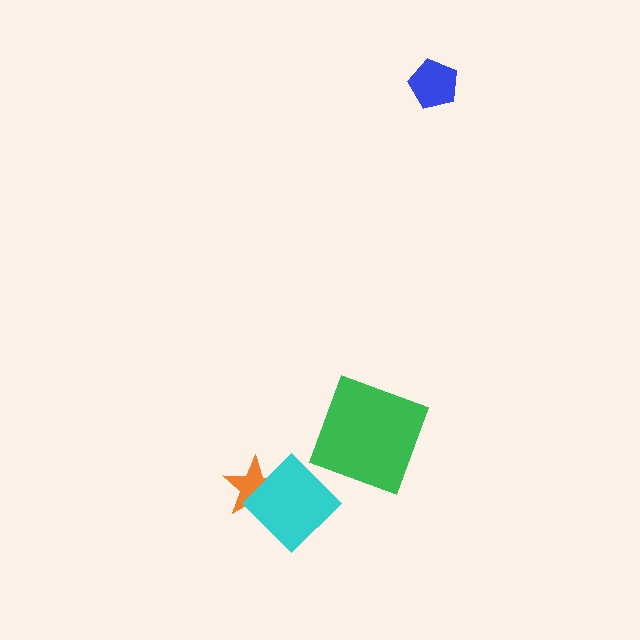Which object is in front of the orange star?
The cyan diamond is in front of the orange star.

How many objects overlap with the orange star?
1 object overlaps with the orange star.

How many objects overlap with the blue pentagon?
0 objects overlap with the blue pentagon.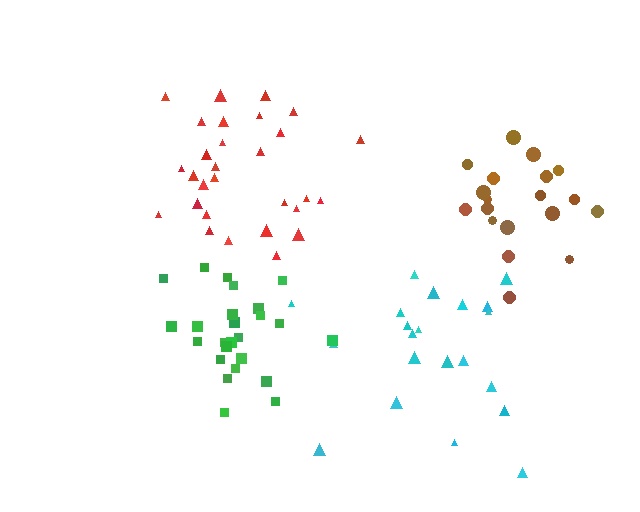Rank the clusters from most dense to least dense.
green, brown, red, cyan.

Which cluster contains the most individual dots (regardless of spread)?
Red (29).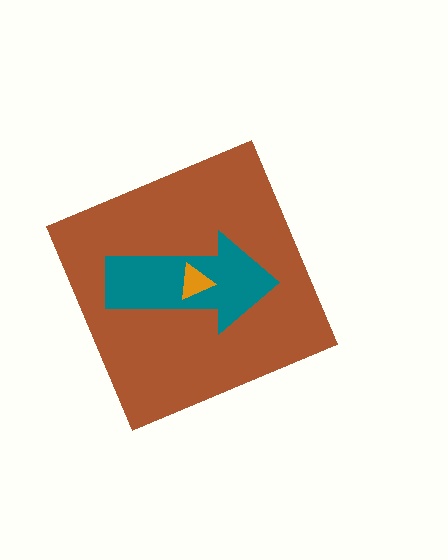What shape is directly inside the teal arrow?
The orange triangle.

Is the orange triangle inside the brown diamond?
Yes.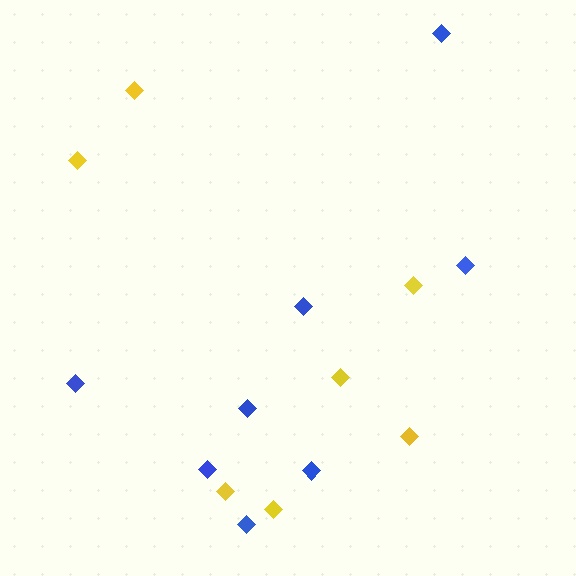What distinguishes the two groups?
There are 2 groups: one group of blue diamonds (8) and one group of yellow diamonds (7).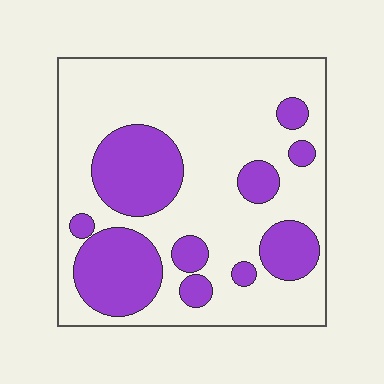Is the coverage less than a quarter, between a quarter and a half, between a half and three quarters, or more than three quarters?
Between a quarter and a half.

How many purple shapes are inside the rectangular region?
10.